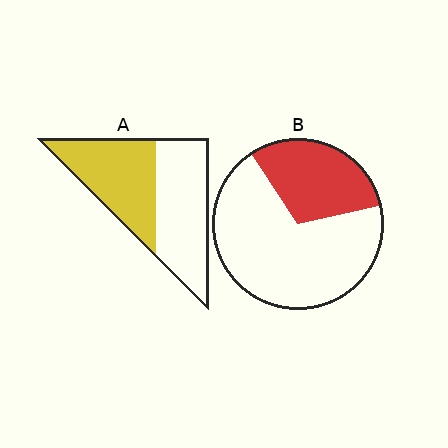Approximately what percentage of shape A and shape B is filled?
A is approximately 50% and B is approximately 30%.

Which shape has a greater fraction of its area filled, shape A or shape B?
Shape A.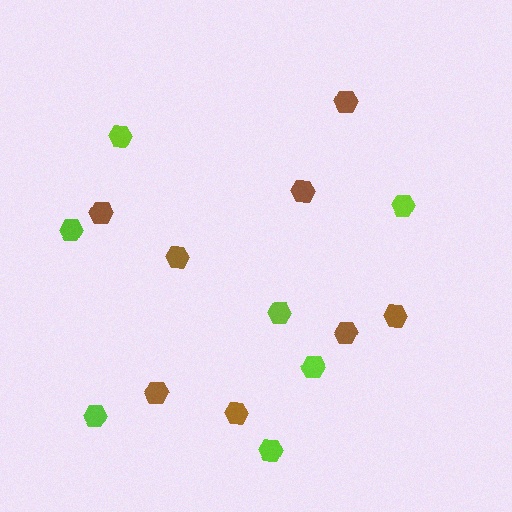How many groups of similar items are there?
There are 2 groups: one group of lime hexagons (7) and one group of brown hexagons (8).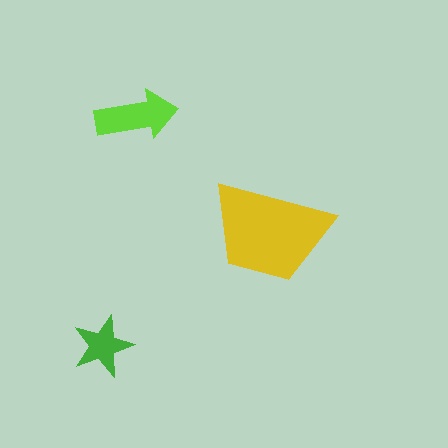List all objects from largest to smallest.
The yellow trapezoid, the lime arrow, the green star.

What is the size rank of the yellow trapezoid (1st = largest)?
1st.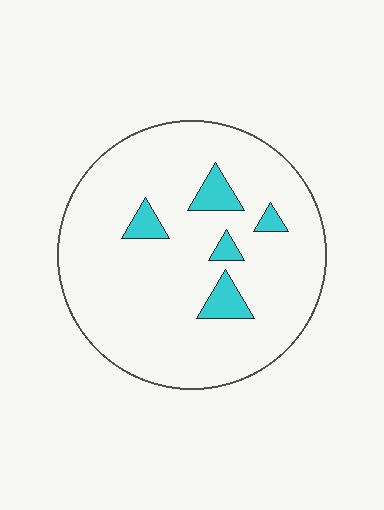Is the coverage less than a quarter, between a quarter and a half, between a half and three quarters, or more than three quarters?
Less than a quarter.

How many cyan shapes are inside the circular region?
5.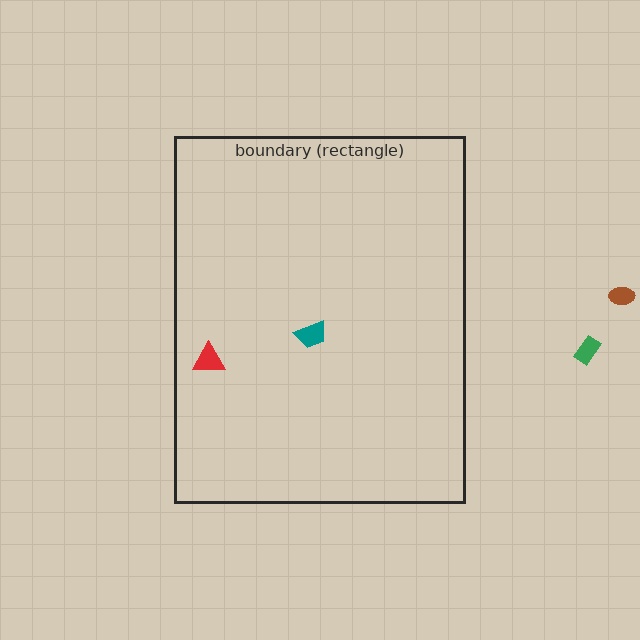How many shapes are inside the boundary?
2 inside, 2 outside.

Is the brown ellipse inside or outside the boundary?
Outside.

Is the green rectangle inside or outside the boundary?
Outside.